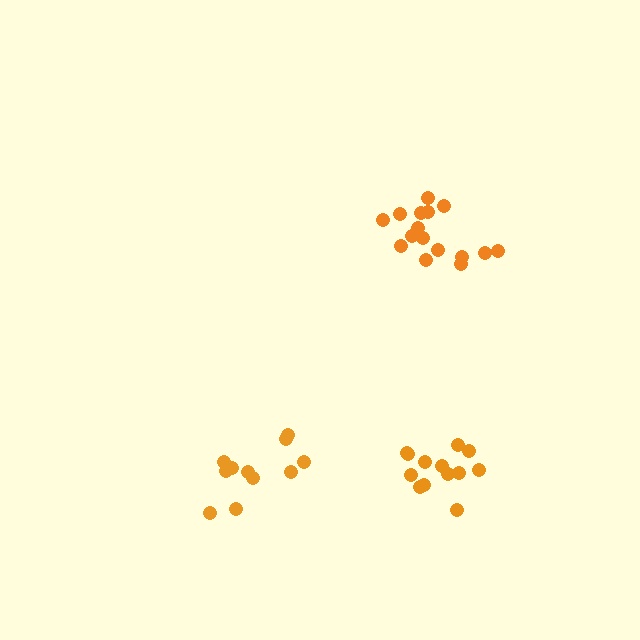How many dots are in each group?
Group 1: 16 dots, Group 2: 11 dots, Group 3: 13 dots (40 total).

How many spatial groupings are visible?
There are 3 spatial groupings.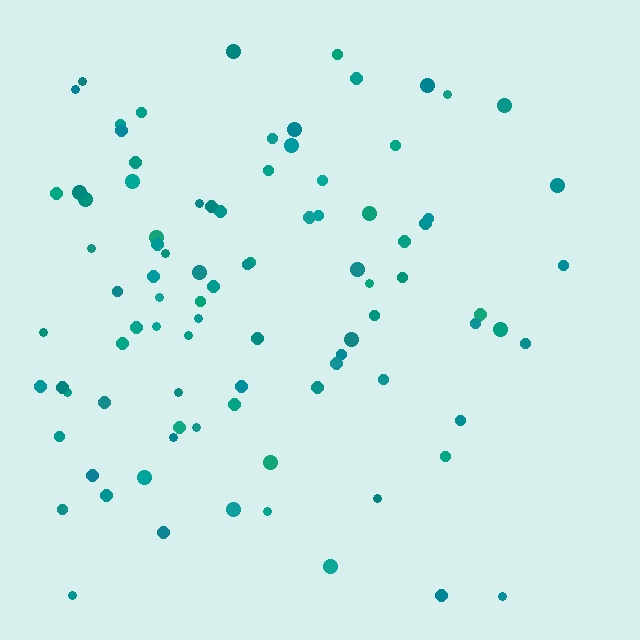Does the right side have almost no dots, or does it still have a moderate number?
Still a moderate number, just noticeably fewer than the left.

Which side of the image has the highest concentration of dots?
The left.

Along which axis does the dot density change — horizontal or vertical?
Horizontal.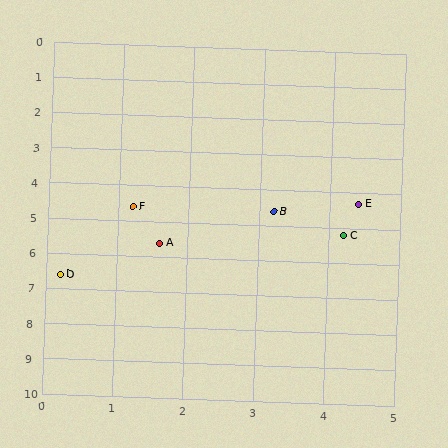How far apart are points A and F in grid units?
Points A and F are about 1.1 grid units apart.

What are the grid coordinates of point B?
Point B is at approximately (3.2, 4.6).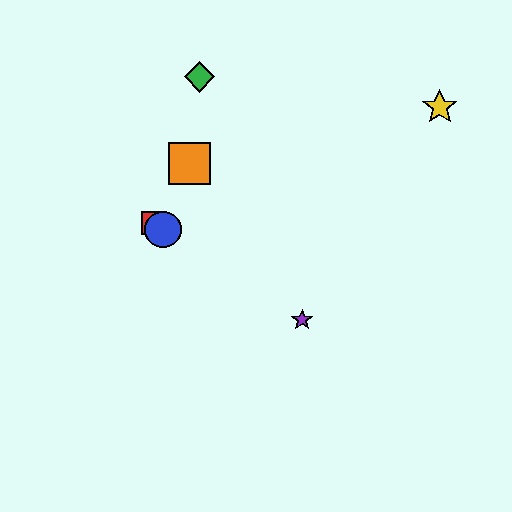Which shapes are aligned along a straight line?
The red square, the blue circle, the purple star are aligned along a straight line.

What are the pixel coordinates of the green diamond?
The green diamond is at (199, 77).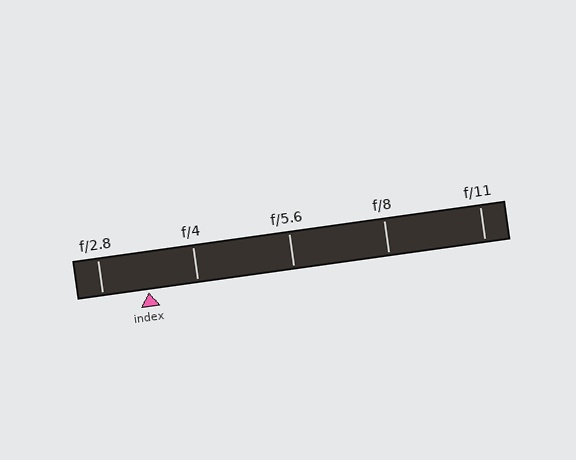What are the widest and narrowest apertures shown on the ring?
The widest aperture shown is f/2.8 and the narrowest is f/11.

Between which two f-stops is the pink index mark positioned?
The index mark is between f/2.8 and f/4.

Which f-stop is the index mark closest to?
The index mark is closest to f/2.8.